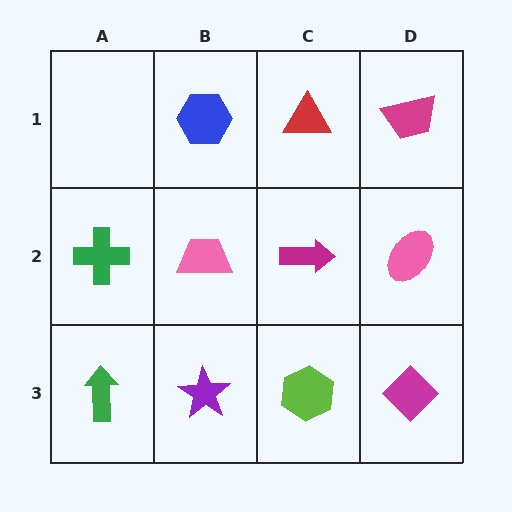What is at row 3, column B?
A purple star.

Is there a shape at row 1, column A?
No, that cell is empty.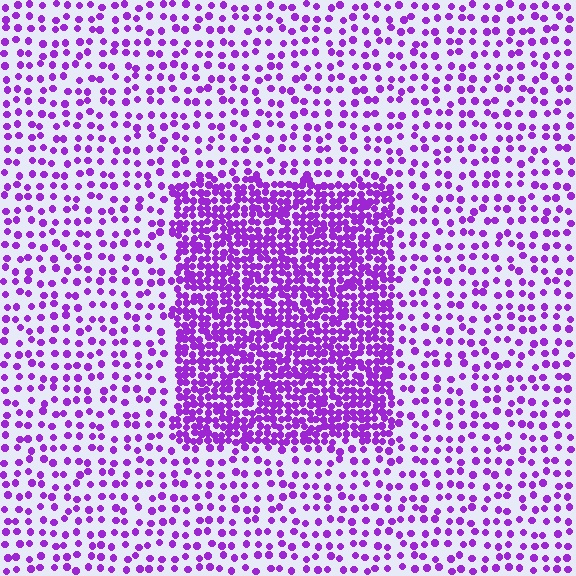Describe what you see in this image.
The image contains small purple elements arranged at two different densities. A rectangle-shaped region is visible where the elements are more densely packed than the surrounding area.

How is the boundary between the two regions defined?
The boundary is defined by a change in element density (approximately 2.7x ratio). All elements are the same color, size, and shape.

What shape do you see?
I see a rectangle.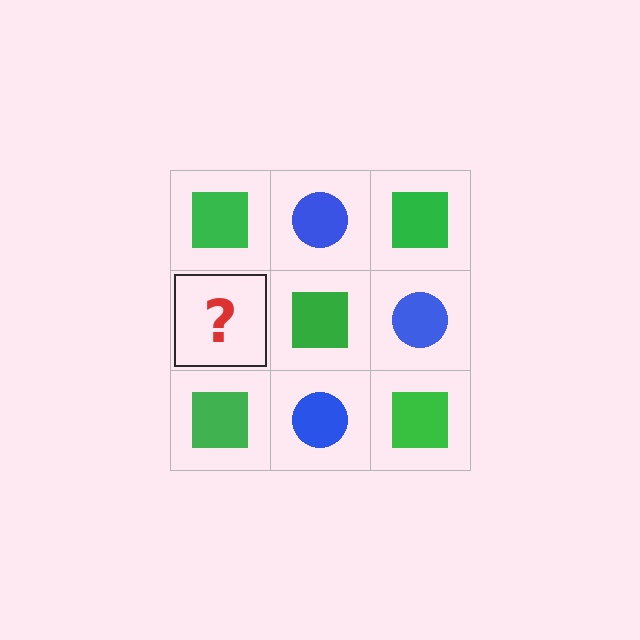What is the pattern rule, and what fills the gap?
The rule is that it alternates green square and blue circle in a checkerboard pattern. The gap should be filled with a blue circle.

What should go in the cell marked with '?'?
The missing cell should contain a blue circle.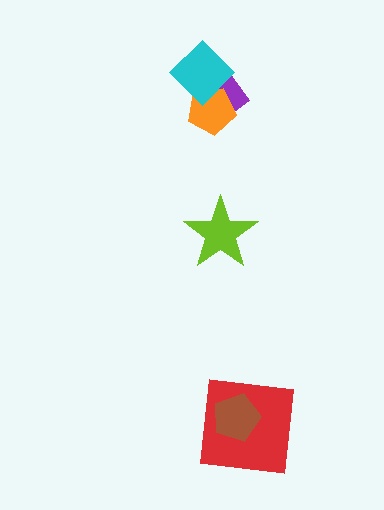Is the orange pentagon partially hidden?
Yes, it is partially covered by another shape.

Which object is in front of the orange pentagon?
The cyan diamond is in front of the orange pentagon.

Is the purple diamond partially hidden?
Yes, it is partially covered by another shape.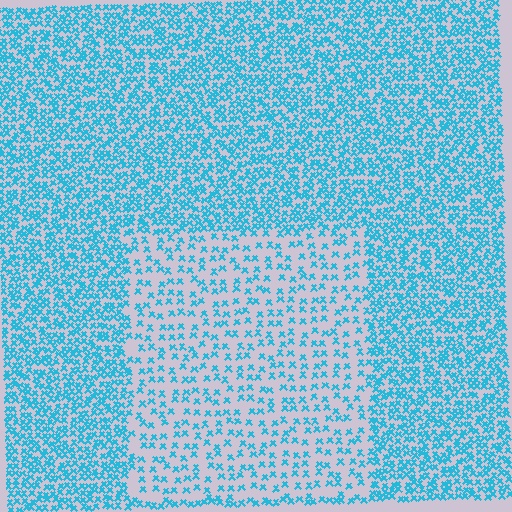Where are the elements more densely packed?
The elements are more densely packed outside the rectangle boundary.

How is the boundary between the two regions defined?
The boundary is defined by a change in element density (approximately 2.3x ratio). All elements are the same color, size, and shape.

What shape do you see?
I see a rectangle.